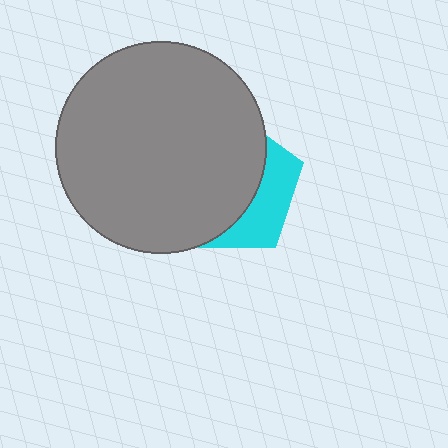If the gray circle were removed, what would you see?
You would see the complete cyan pentagon.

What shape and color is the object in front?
The object in front is a gray circle.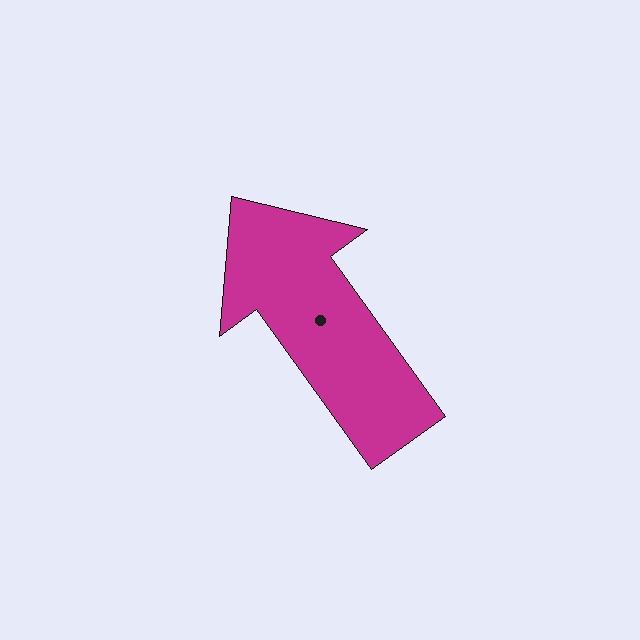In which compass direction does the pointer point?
Northwest.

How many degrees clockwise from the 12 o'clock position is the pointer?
Approximately 324 degrees.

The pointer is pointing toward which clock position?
Roughly 11 o'clock.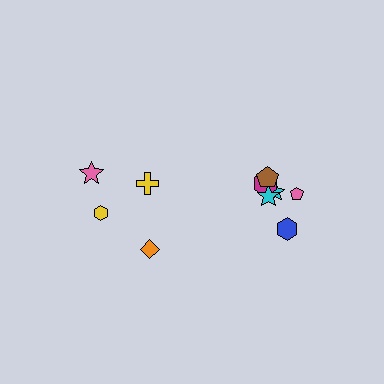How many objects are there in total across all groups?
There are 10 objects.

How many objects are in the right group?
There are 6 objects.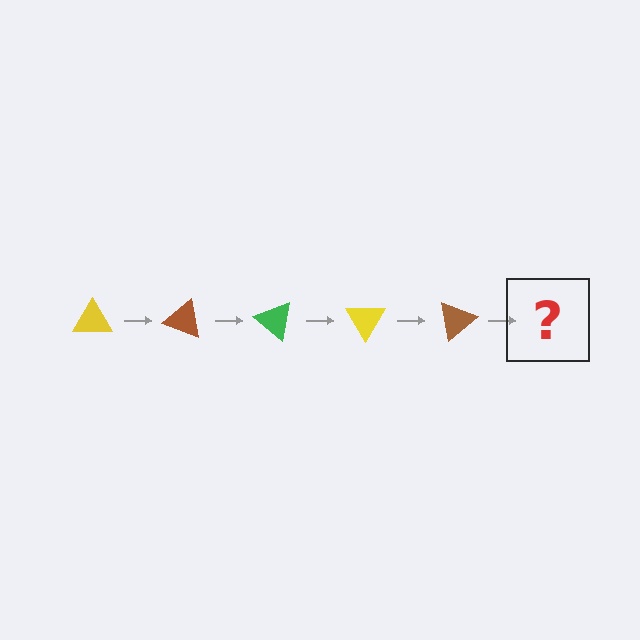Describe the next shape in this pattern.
It should be a green triangle, rotated 100 degrees from the start.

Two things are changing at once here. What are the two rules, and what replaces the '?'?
The two rules are that it rotates 20 degrees each step and the color cycles through yellow, brown, and green. The '?' should be a green triangle, rotated 100 degrees from the start.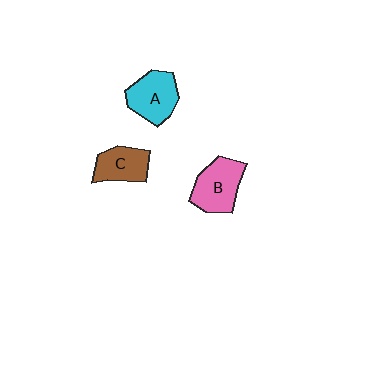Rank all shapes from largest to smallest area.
From largest to smallest: B (pink), A (cyan), C (brown).